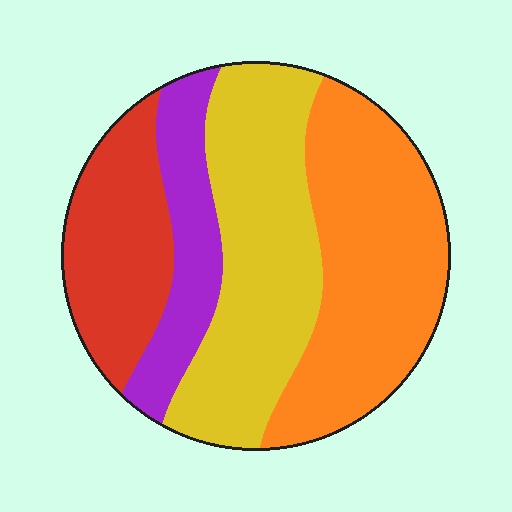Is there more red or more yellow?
Yellow.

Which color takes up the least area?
Purple, at roughly 15%.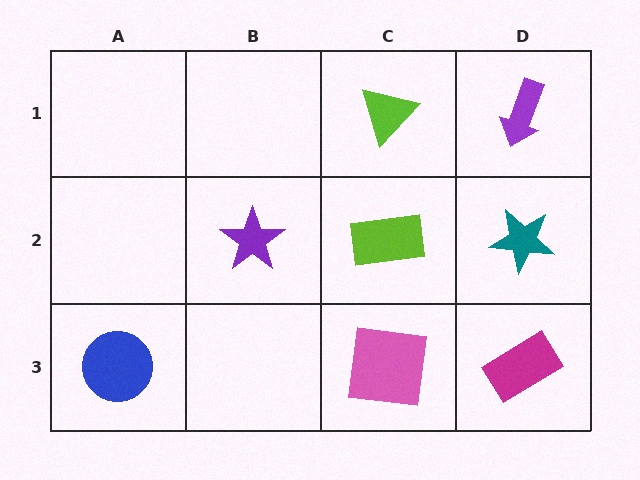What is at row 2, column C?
A lime rectangle.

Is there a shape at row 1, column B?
No, that cell is empty.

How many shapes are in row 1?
2 shapes.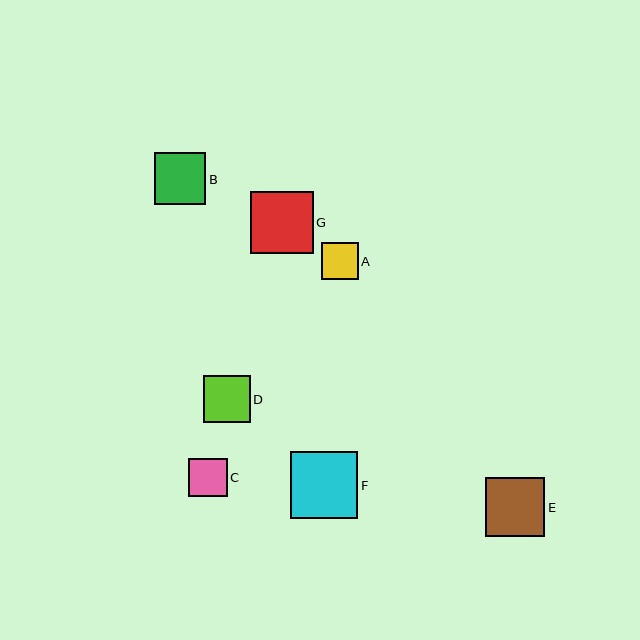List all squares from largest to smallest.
From largest to smallest: F, G, E, B, D, C, A.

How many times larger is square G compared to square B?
Square G is approximately 1.2 times the size of square B.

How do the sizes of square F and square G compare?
Square F and square G are approximately the same size.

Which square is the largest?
Square F is the largest with a size of approximately 68 pixels.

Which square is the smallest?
Square A is the smallest with a size of approximately 37 pixels.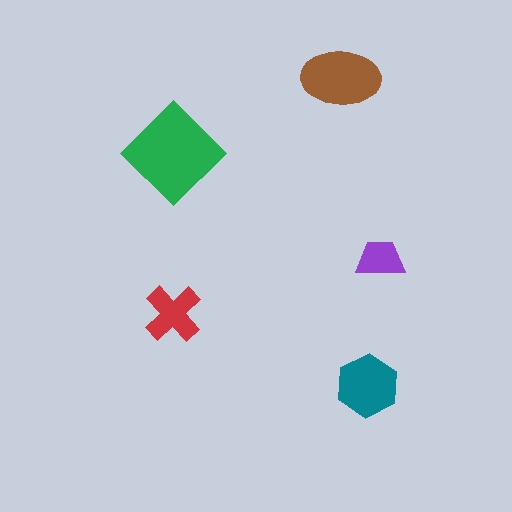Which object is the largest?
The green diamond.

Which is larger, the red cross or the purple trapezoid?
The red cross.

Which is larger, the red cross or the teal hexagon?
The teal hexagon.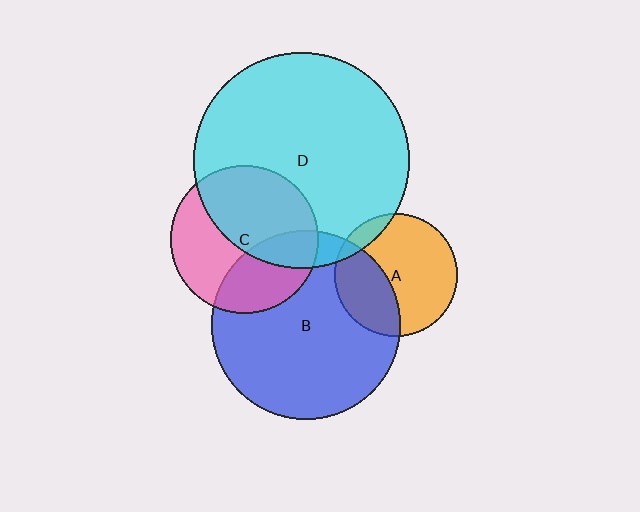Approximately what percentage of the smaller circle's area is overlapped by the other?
Approximately 35%.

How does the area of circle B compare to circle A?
Approximately 2.3 times.